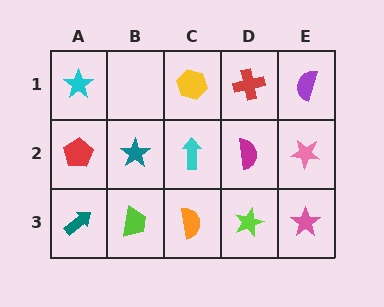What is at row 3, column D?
A lime star.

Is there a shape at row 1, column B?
No, that cell is empty.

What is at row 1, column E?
A purple semicircle.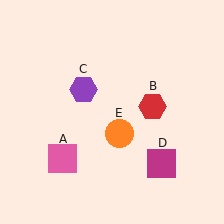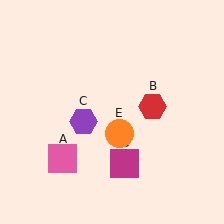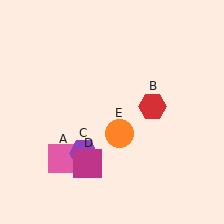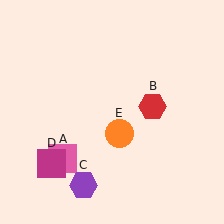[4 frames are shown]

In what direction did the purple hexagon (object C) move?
The purple hexagon (object C) moved down.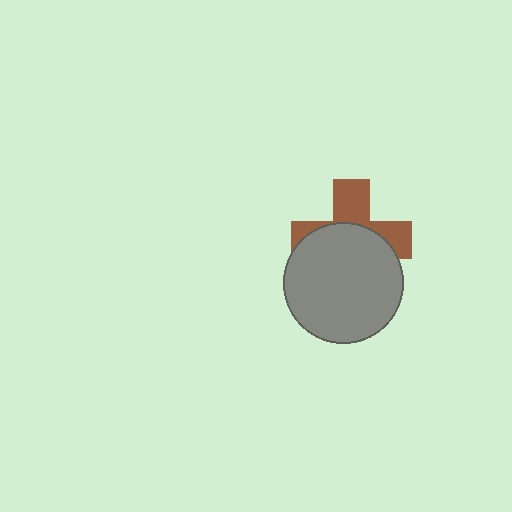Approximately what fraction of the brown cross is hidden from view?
Roughly 60% of the brown cross is hidden behind the gray circle.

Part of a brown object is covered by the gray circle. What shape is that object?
It is a cross.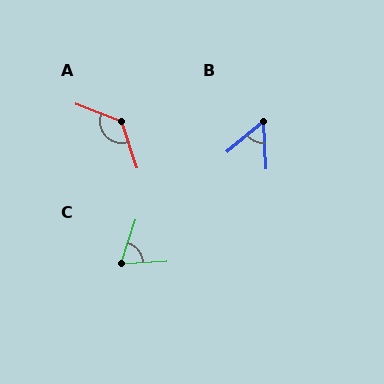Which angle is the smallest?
B, at approximately 54 degrees.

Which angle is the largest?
A, at approximately 129 degrees.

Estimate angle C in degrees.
Approximately 69 degrees.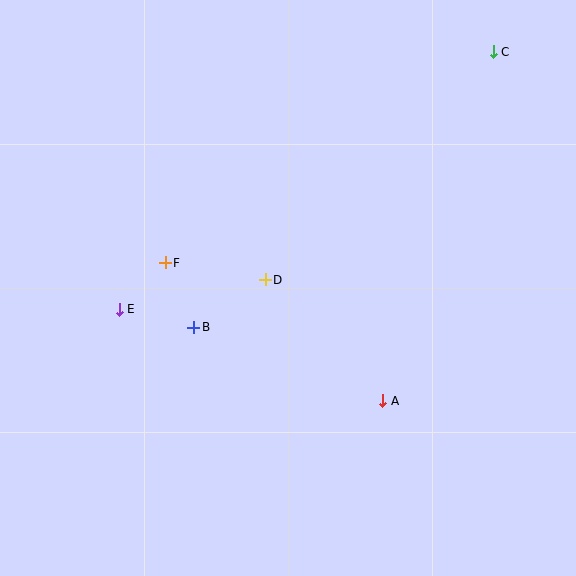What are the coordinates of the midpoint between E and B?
The midpoint between E and B is at (157, 318).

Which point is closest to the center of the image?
Point D at (265, 280) is closest to the center.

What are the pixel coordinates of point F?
Point F is at (165, 263).